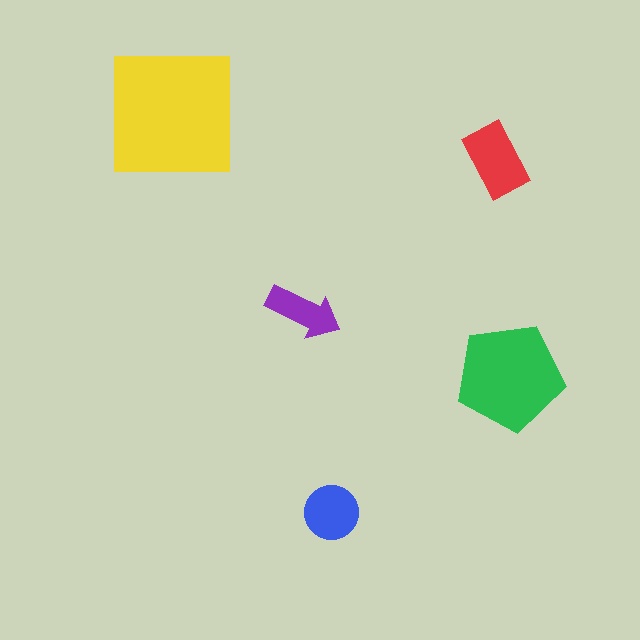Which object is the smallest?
The purple arrow.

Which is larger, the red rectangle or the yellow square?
The yellow square.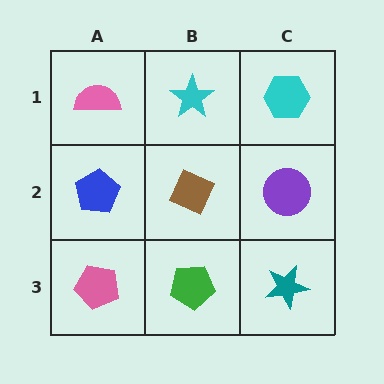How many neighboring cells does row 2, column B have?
4.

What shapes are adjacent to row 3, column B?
A brown diamond (row 2, column B), a pink pentagon (row 3, column A), a teal star (row 3, column C).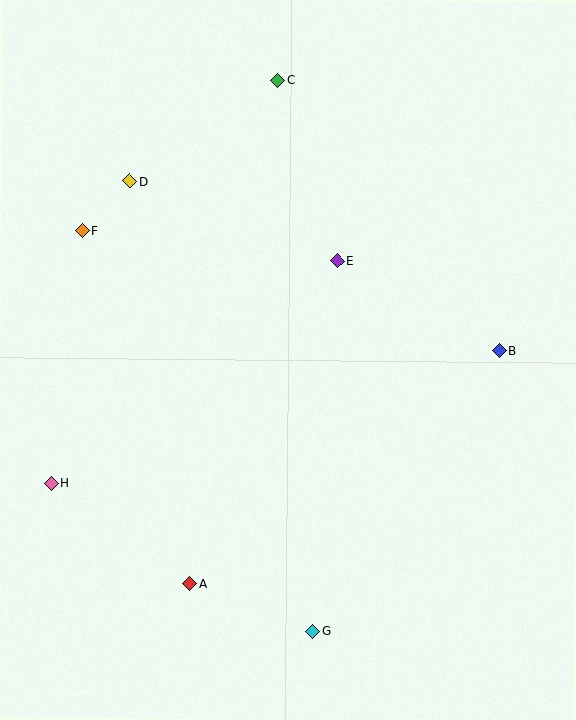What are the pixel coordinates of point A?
Point A is at (190, 584).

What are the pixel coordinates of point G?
Point G is at (313, 631).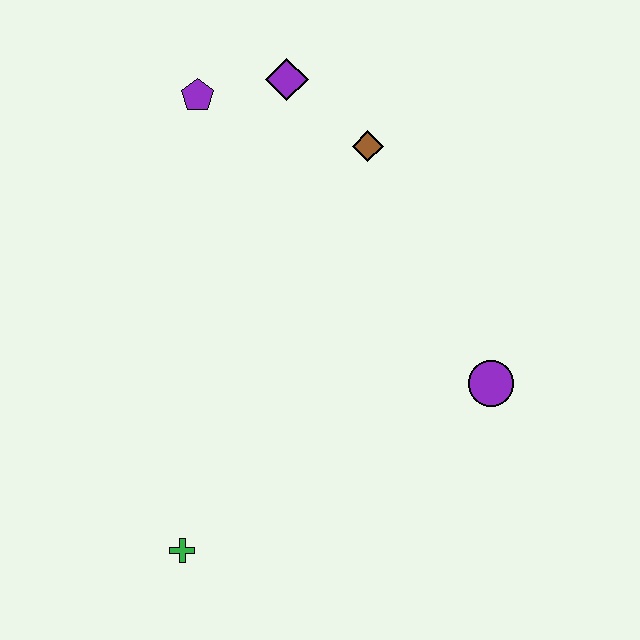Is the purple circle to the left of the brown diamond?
No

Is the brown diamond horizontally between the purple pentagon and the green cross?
No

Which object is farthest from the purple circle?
The purple pentagon is farthest from the purple circle.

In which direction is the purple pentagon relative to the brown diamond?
The purple pentagon is to the left of the brown diamond.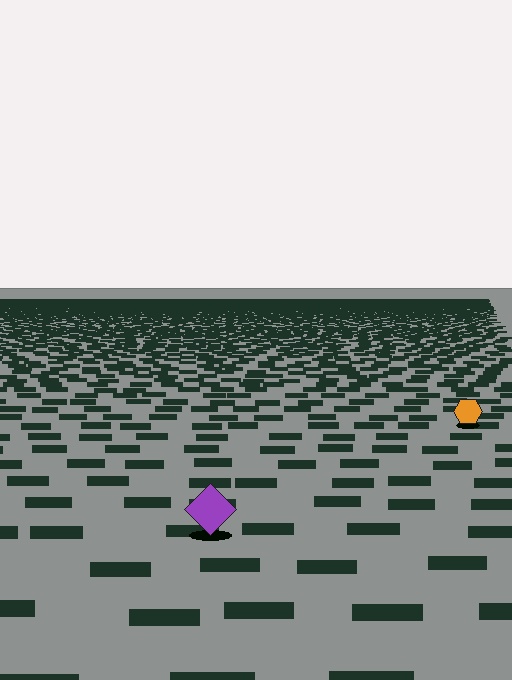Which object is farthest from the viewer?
The orange hexagon is farthest from the viewer. It appears smaller and the ground texture around it is denser.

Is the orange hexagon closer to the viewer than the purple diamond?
No. The purple diamond is closer — you can tell from the texture gradient: the ground texture is coarser near it.